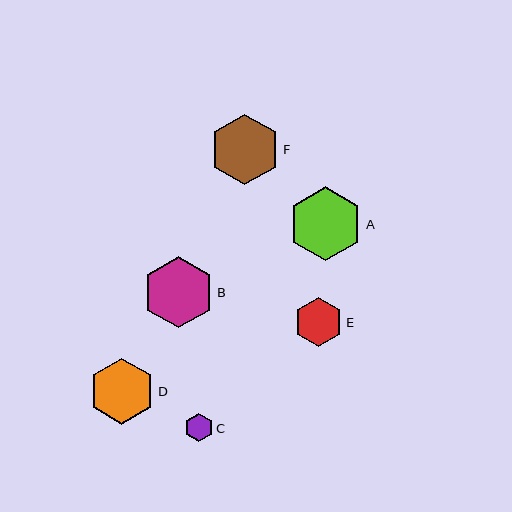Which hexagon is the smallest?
Hexagon C is the smallest with a size of approximately 29 pixels.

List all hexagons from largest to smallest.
From largest to smallest: A, B, F, D, E, C.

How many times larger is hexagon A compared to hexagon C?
Hexagon A is approximately 2.6 times the size of hexagon C.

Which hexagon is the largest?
Hexagon A is the largest with a size of approximately 74 pixels.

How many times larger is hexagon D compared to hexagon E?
Hexagon D is approximately 1.3 times the size of hexagon E.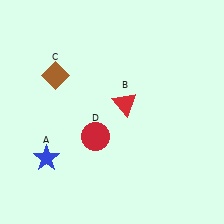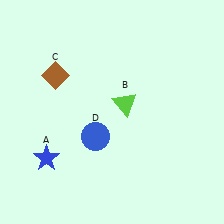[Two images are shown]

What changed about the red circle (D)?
In Image 1, D is red. In Image 2, it changed to blue.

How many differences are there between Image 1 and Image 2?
There are 2 differences between the two images.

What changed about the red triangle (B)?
In Image 1, B is red. In Image 2, it changed to lime.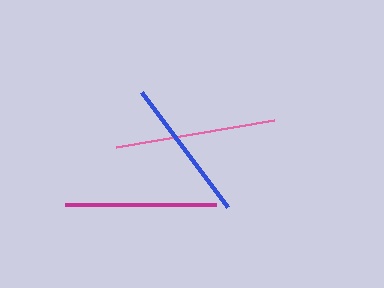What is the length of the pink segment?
The pink segment is approximately 160 pixels long.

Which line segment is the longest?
The pink line is the longest at approximately 160 pixels.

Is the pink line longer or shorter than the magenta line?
The pink line is longer than the magenta line.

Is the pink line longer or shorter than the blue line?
The pink line is longer than the blue line.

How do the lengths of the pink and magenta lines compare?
The pink and magenta lines are approximately the same length.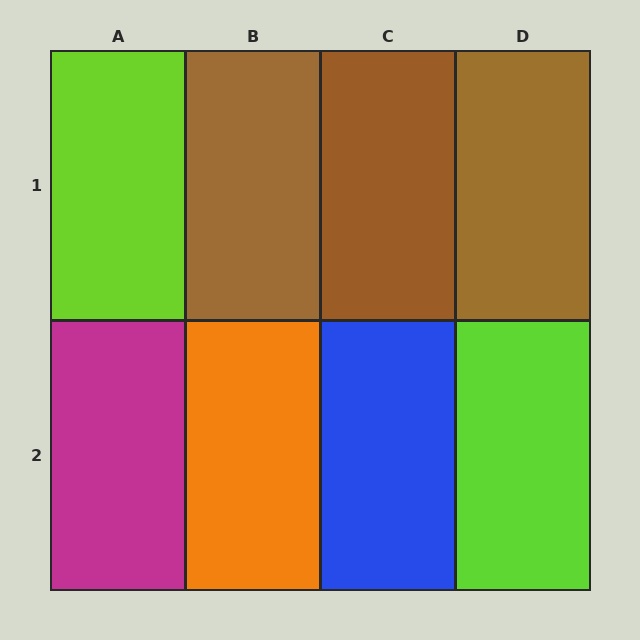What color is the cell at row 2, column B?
Orange.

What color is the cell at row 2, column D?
Lime.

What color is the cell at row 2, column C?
Blue.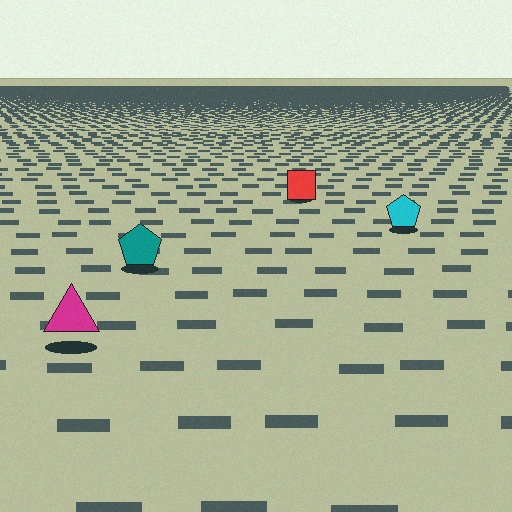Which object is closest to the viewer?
The magenta triangle is closest. The texture marks near it are larger and more spread out.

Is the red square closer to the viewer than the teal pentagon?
No. The teal pentagon is closer — you can tell from the texture gradient: the ground texture is coarser near it.